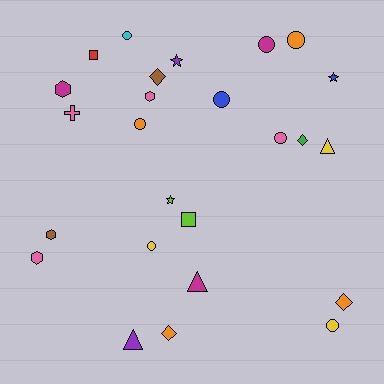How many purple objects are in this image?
There are 2 purple objects.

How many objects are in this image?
There are 25 objects.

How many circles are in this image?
There are 8 circles.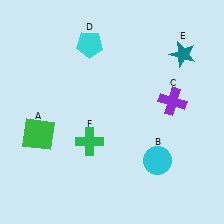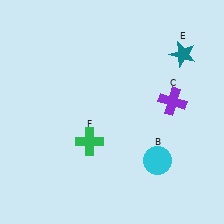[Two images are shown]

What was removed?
The cyan pentagon (D), the green square (A) were removed in Image 2.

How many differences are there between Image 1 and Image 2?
There are 2 differences between the two images.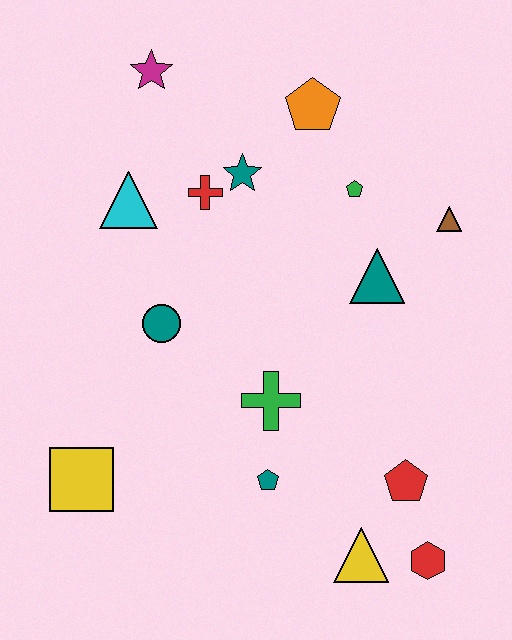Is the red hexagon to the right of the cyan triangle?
Yes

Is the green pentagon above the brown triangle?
Yes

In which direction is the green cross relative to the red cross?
The green cross is below the red cross.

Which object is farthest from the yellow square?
The brown triangle is farthest from the yellow square.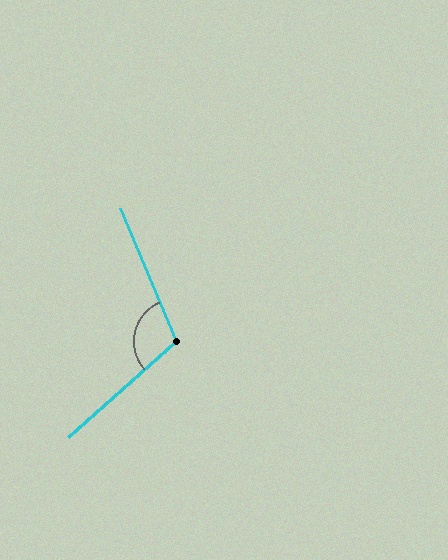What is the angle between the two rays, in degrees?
Approximately 109 degrees.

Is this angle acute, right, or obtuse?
It is obtuse.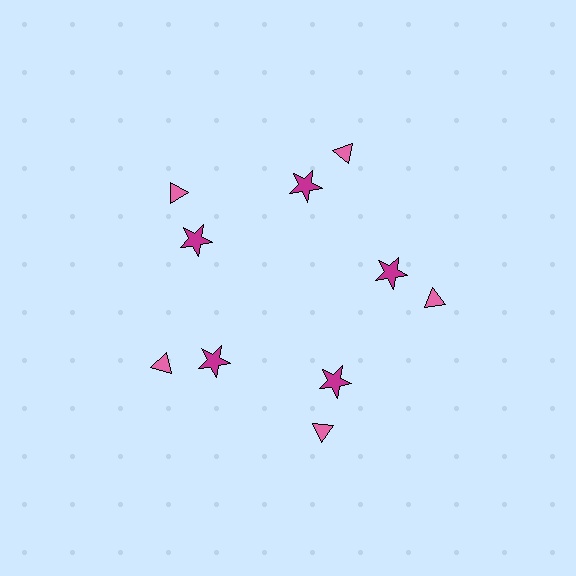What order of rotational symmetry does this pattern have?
This pattern has 5-fold rotational symmetry.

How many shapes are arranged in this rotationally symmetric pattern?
There are 10 shapes, arranged in 5 groups of 2.